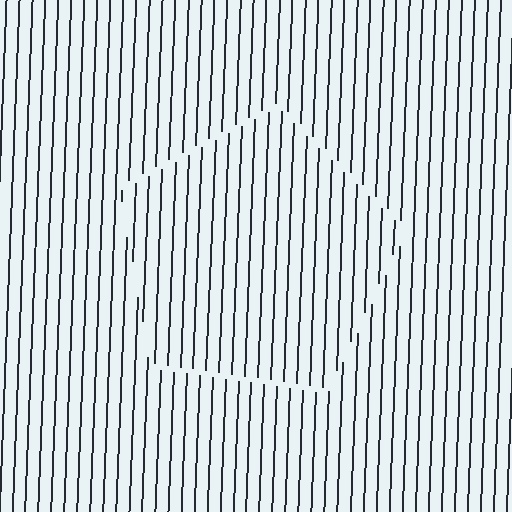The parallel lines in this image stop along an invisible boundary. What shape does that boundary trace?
An illusory pentagon. The interior of the shape contains the same grating, shifted by half a period — the contour is defined by the phase discontinuity where line-ends from the inner and outer gratings abut.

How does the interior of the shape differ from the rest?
The interior of the shape contains the same grating, shifted by half a period — the contour is defined by the phase discontinuity where line-ends from the inner and outer gratings abut.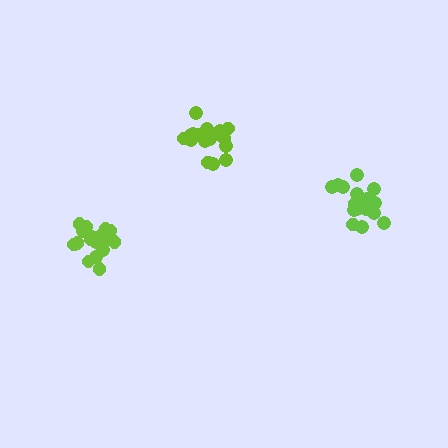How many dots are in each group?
Group 1: 17 dots, Group 2: 19 dots, Group 3: 17 dots (53 total).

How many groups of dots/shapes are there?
There are 3 groups.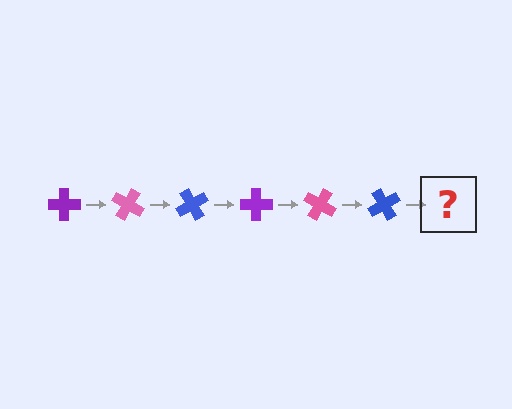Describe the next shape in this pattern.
It should be a purple cross, rotated 180 degrees from the start.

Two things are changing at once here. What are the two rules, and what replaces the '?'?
The two rules are that it rotates 30 degrees each step and the color cycles through purple, pink, and blue. The '?' should be a purple cross, rotated 180 degrees from the start.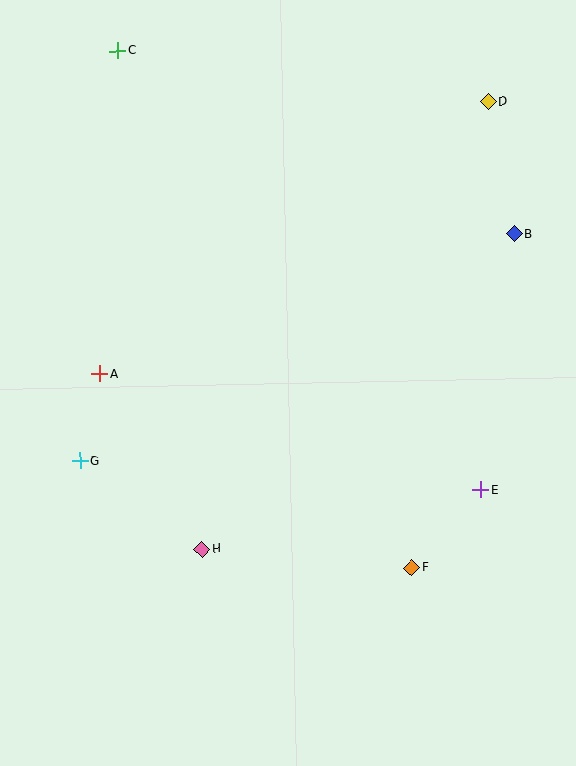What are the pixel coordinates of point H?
Point H is at (202, 549).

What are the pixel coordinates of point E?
Point E is at (481, 490).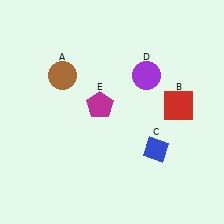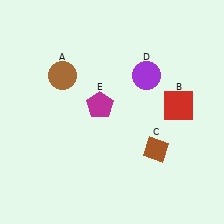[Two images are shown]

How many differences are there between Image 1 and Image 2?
There is 1 difference between the two images.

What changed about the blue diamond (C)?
In Image 1, C is blue. In Image 2, it changed to brown.